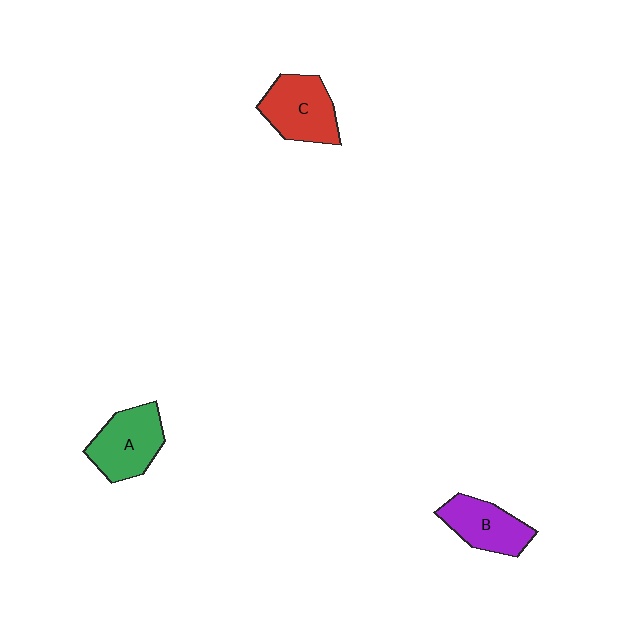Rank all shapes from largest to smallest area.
From largest to smallest: C (red), A (green), B (purple).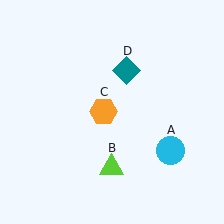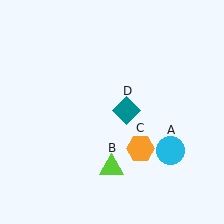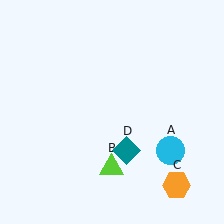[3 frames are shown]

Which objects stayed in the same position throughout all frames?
Cyan circle (object A) and lime triangle (object B) remained stationary.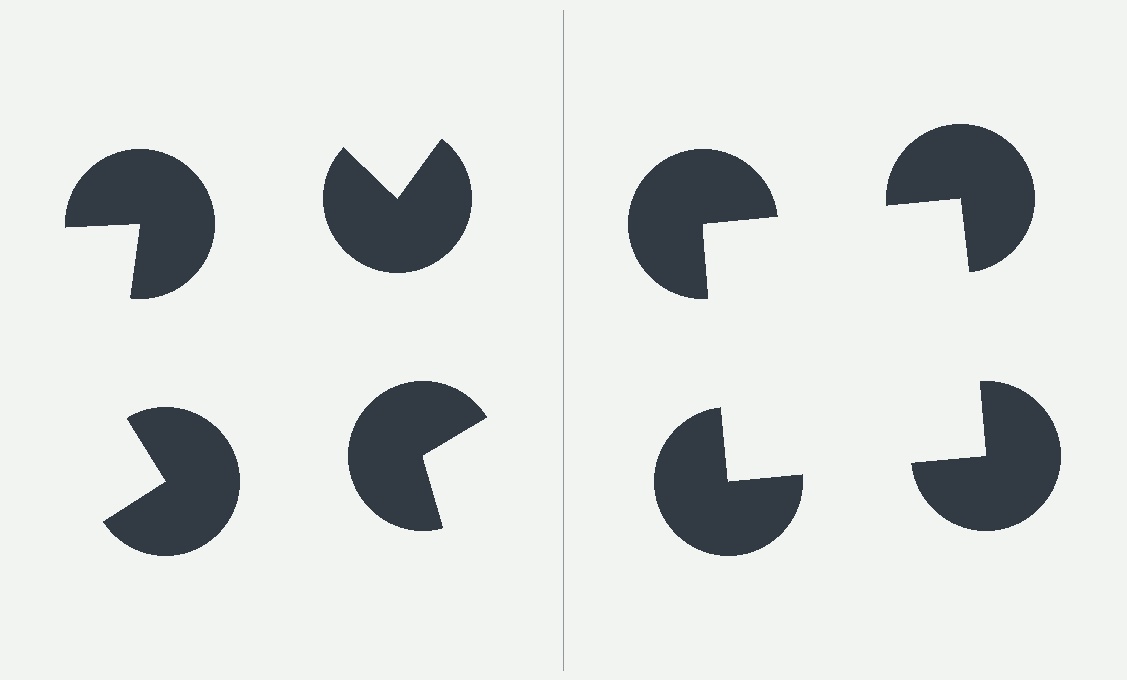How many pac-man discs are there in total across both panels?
8 — 4 on each side.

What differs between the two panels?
The pac-man discs are positioned identically on both sides; only the wedge orientations differ. On the right they align to a square; on the left they are misaligned.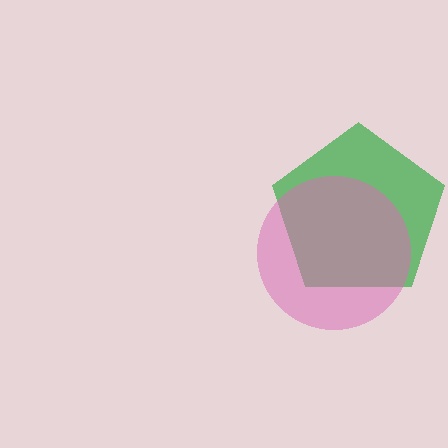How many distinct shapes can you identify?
There are 2 distinct shapes: a green pentagon, a pink circle.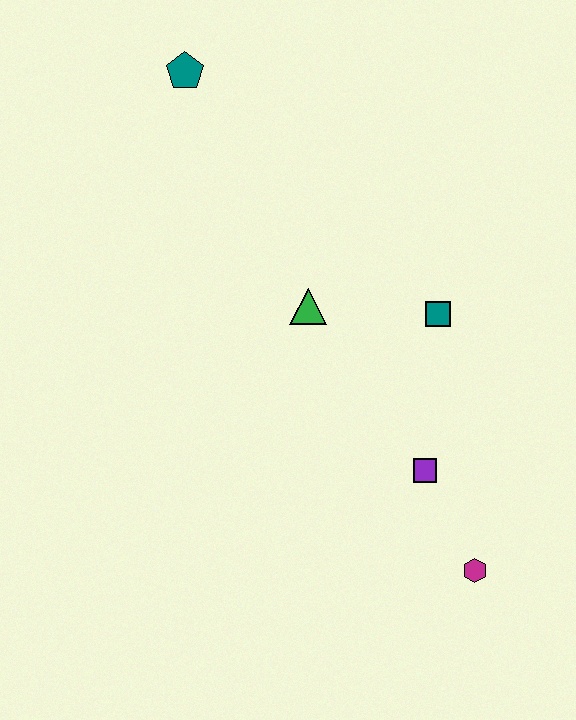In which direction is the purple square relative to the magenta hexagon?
The purple square is above the magenta hexagon.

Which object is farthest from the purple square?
The teal pentagon is farthest from the purple square.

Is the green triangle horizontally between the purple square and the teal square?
No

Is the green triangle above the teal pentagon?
No